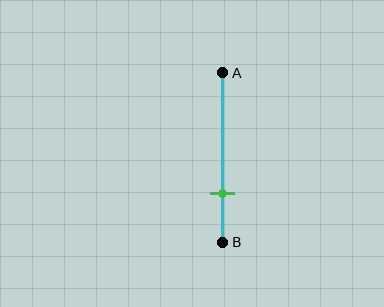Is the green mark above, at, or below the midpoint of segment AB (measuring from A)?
The green mark is below the midpoint of segment AB.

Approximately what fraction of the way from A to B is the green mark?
The green mark is approximately 70% of the way from A to B.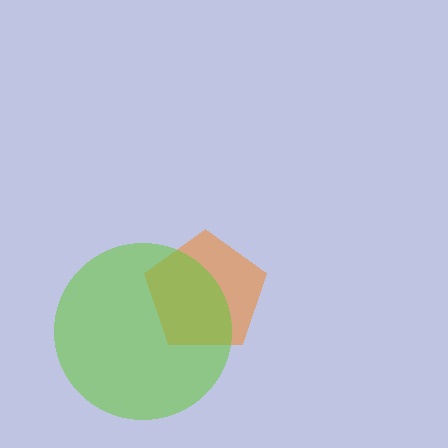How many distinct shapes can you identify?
There are 2 distinct shapes: an orange pentagon, a lime circle.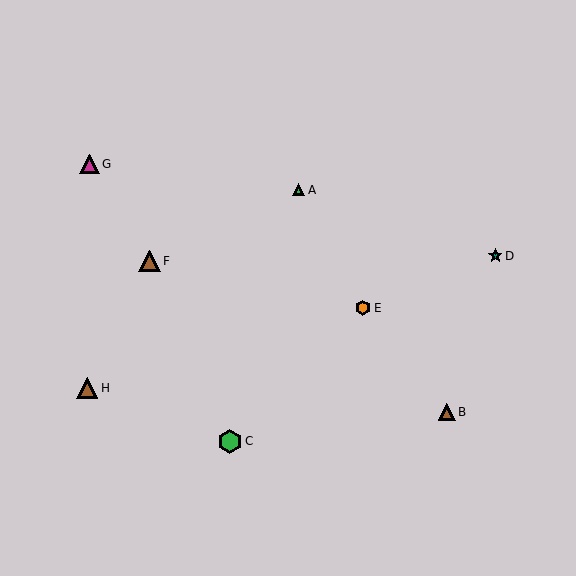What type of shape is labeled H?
Shape H is a brown triangle.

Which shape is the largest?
The green hexagon (labeled C) is the largest.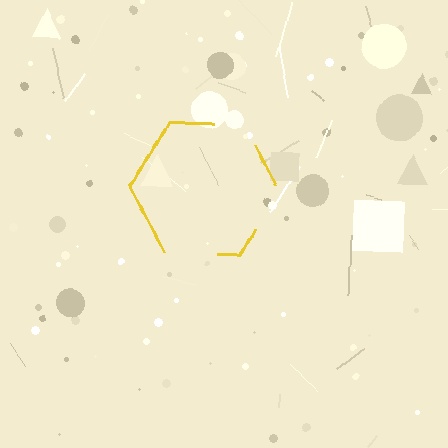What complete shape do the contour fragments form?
The contour fragments form a hexagon.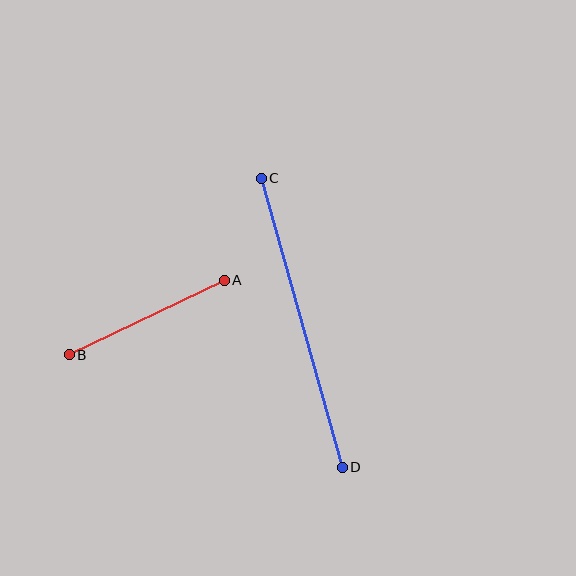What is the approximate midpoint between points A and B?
The midpoint is at approximately (147, 318) pixels.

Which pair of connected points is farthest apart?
Points C and D are farthest apart.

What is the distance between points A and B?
The distance is approximately 172 pixels.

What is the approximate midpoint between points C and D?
The midpoint is at approximately (302, 323) pixels.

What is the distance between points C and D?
The distance is approximately 300 pixels.